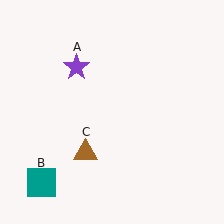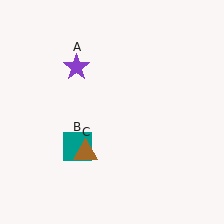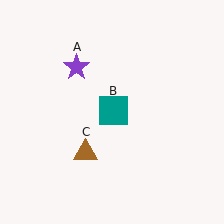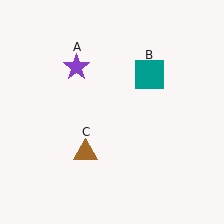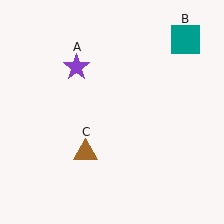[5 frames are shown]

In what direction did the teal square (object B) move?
The teal square (object B) moved up and to the right.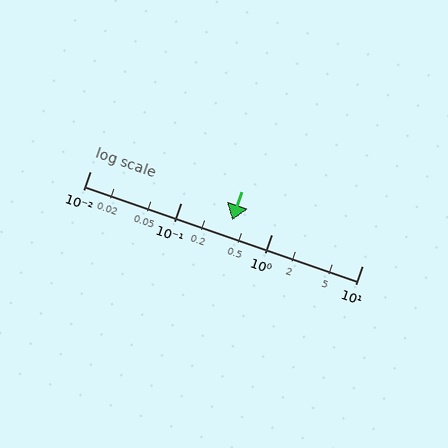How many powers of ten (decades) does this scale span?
The scale spans 3 decades, from 0.01 to 10.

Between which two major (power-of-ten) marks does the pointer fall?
The pointer is between 0.1 and 1.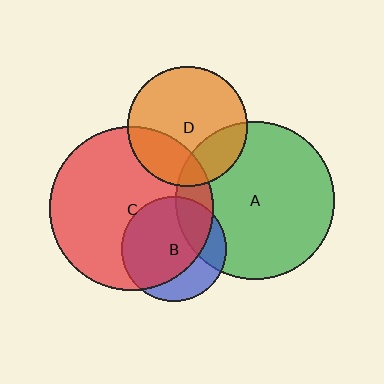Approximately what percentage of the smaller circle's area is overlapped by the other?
Approximately 70%.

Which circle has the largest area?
Circle C (red).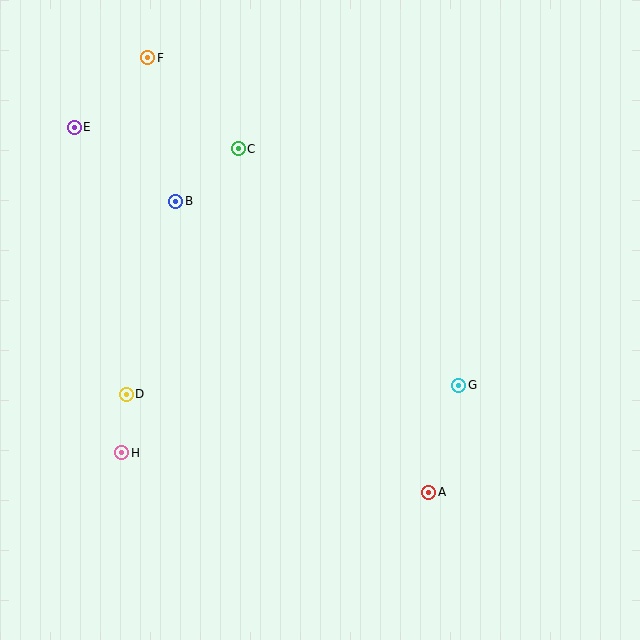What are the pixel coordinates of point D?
Point D is at (126, 394).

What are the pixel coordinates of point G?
Point G is at (459, 385).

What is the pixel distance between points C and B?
The distance between C and B is 82 pixels.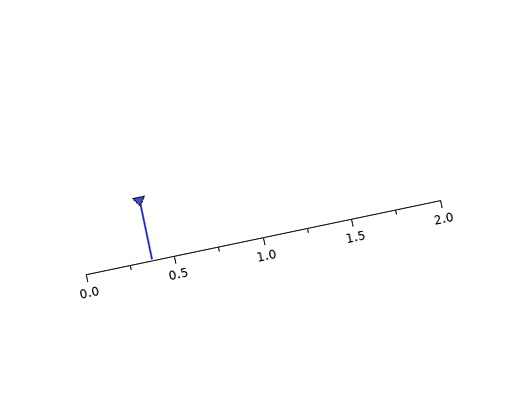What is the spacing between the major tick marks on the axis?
The major ticks are spaced 0.5 apart.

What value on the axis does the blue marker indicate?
The marker indicates approximately 0.38.